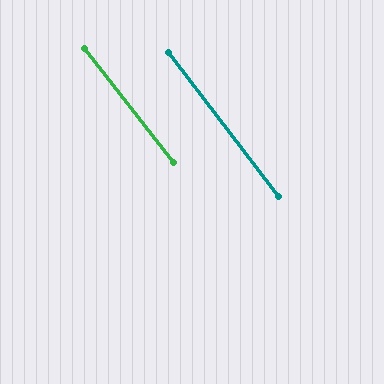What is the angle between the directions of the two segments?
Approximately 0 degrees.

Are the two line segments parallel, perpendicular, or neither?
Parallel — their directions differ by only 0.0°.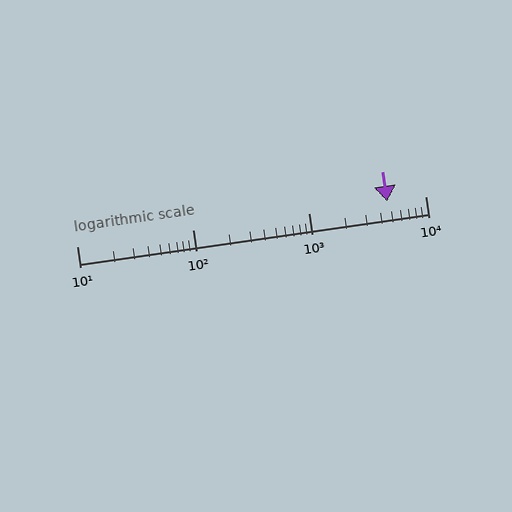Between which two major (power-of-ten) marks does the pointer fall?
The pointer is between 1000 and 10000.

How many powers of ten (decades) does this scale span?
The scale spans 3 decades, from 10 to 10000.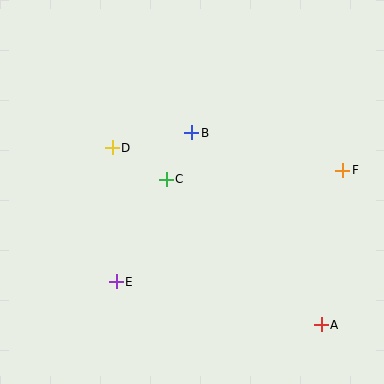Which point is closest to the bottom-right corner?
Point A is closest to the bottom-right corner.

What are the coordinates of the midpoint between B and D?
The midpoint between B and D is at (152, 140).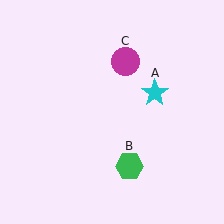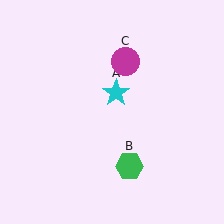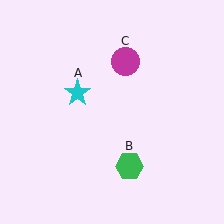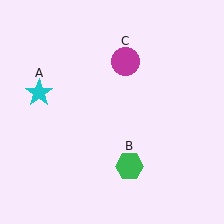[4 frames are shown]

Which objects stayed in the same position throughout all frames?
Green hexagon (object B) and magenta circle (object C) remained stationary.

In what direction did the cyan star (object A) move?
The cyan star (object A) moved left.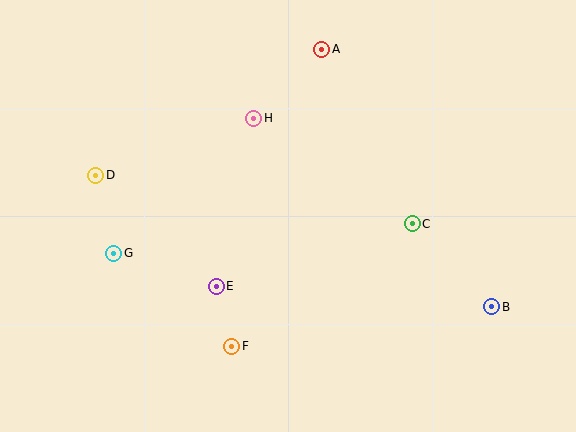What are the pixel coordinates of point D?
Point D is at (96, 175).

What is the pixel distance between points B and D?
The distance between B and D is 417 pixels.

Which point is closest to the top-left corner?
Point D is closest to the top-left corner.